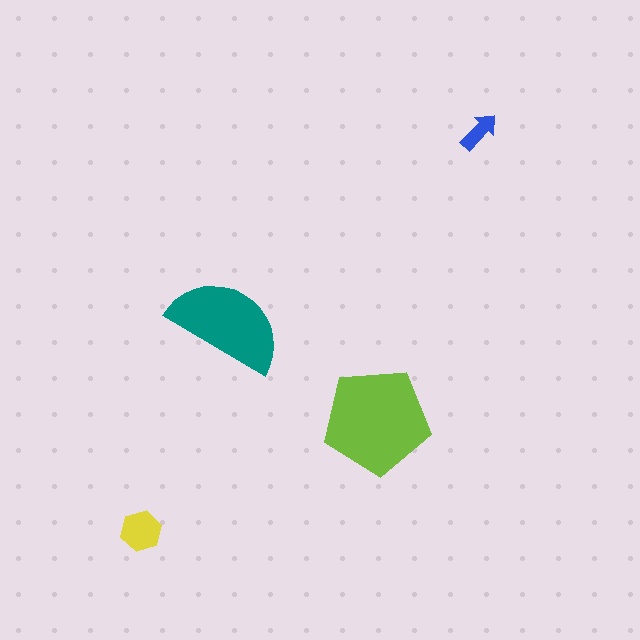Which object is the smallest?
The blue arrow.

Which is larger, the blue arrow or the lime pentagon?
The lime pentagon.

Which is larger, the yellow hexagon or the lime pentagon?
The lime pentagon.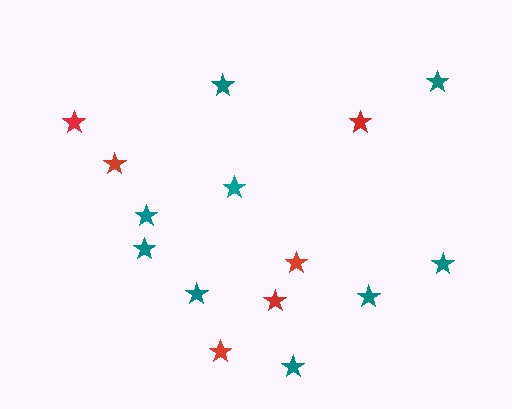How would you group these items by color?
There are 2 groups: one group of red stars (6) and one group of teal stars (9).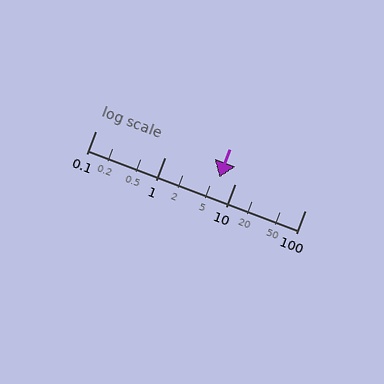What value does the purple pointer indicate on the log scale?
The pointer indicates approximately 5.9.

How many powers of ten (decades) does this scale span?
The scale spans 3 decades, from 0.1 to 100.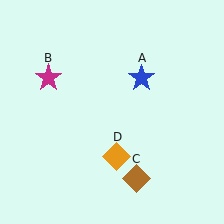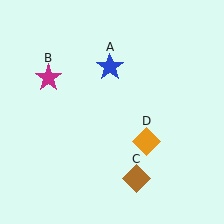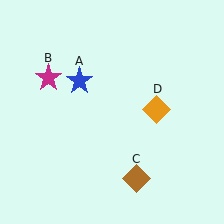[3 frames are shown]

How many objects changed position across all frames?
2 objects changed position: blue star (object A), orange diamond (object D).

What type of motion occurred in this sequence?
The blue star (object A), orange diamond (object D) rotated counterclockwise around the center of the scene.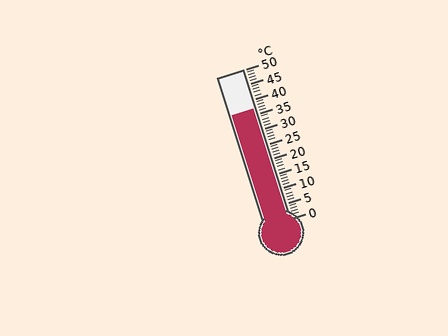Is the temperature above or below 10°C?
The temperature is above 10°C.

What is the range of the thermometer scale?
The thermometer scale ranges from 0°C to 50°C.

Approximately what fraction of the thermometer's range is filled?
The thermometer is filled to approximately 75% of its range.